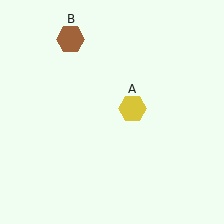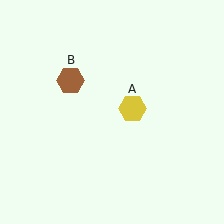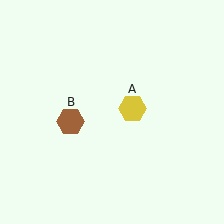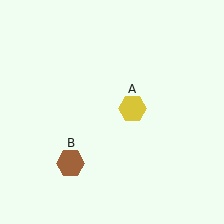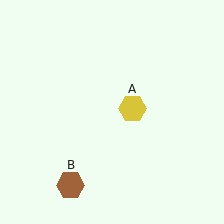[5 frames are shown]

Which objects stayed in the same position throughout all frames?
Yellow hexagon (object A) remained stationary.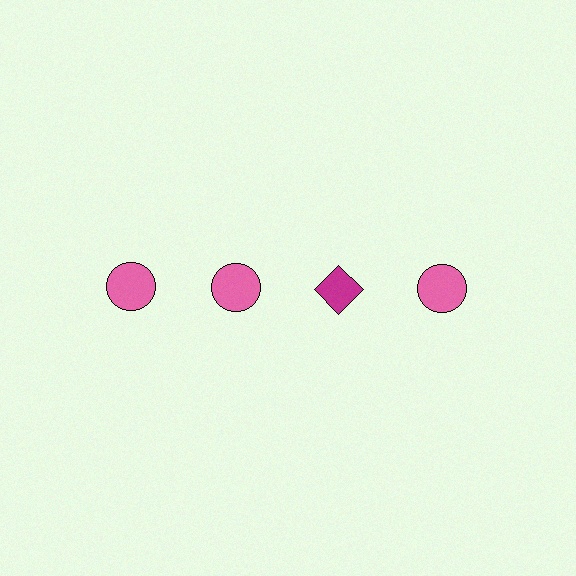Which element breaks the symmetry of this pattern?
The magenta diamond in the top row, center column breaks the symmetry. All other shapes are pink circles.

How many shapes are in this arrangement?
There are 4 shapes arranged in a grid pattern.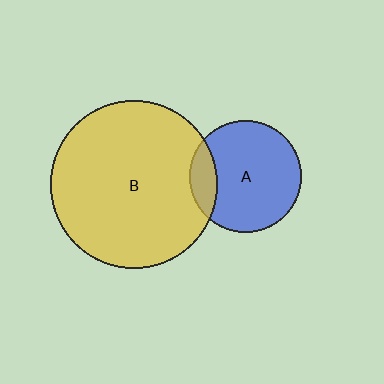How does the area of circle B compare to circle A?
Approximately 2.2 times.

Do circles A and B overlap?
Yes.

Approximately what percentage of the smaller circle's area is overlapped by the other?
Approximately 15%.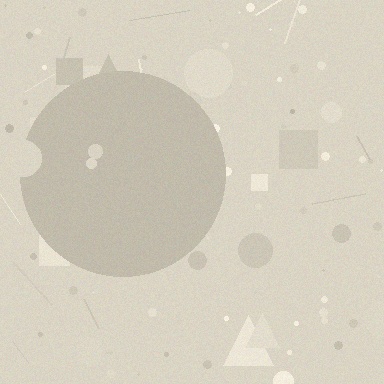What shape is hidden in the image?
A circle is hidden in the image.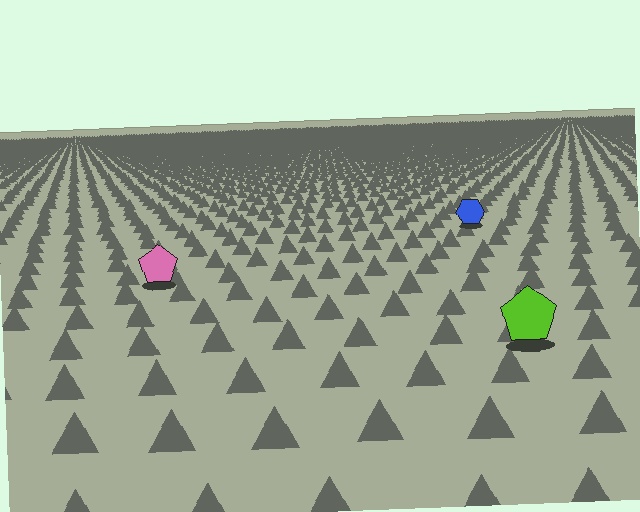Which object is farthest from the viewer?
The blue hexagon is farthest from the viewer. It appears smaller and the ground texture around it is denser.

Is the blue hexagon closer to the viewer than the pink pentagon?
No. The pink pentagon is closer — you can tell from the texture gradient: the ground texture is coarser near it.